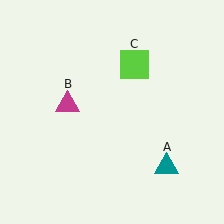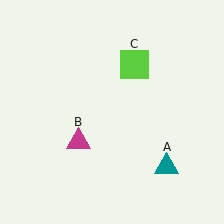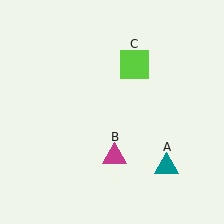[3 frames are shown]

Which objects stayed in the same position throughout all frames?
Teal triangle (object A) and lime square (object C) remained stationary.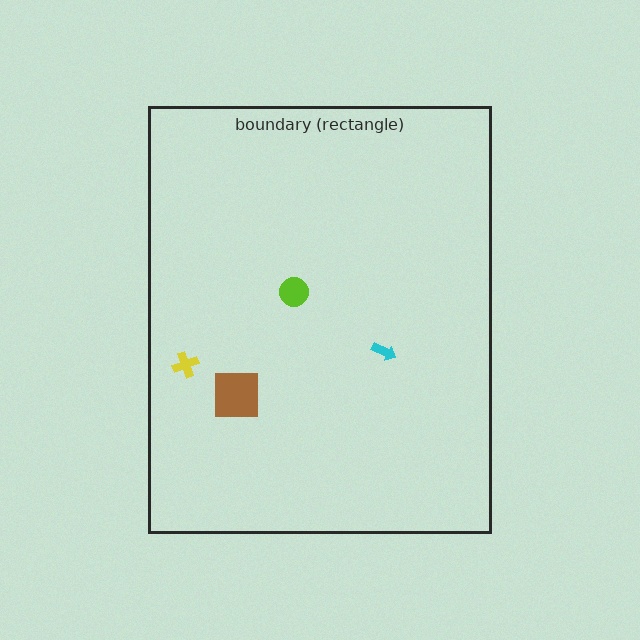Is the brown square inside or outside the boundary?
Inside.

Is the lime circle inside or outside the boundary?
Inside.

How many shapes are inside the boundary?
4 inside, 0 outside.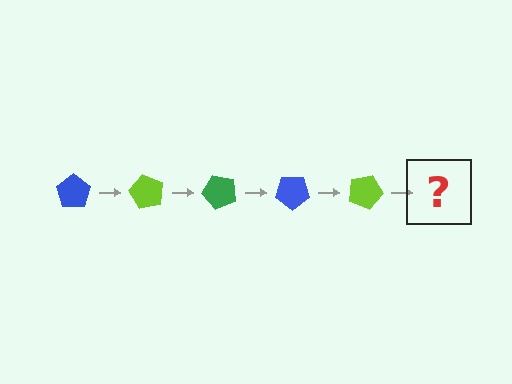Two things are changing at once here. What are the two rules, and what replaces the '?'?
The two rules are that it rotates 60 degrees each step and the color cycles through blue, lime, and green. The '?' should be a green pentagon, rotated 300 degrees from the start.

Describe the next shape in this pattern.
It should be a green pentagon, rotated 300 degrees from the start.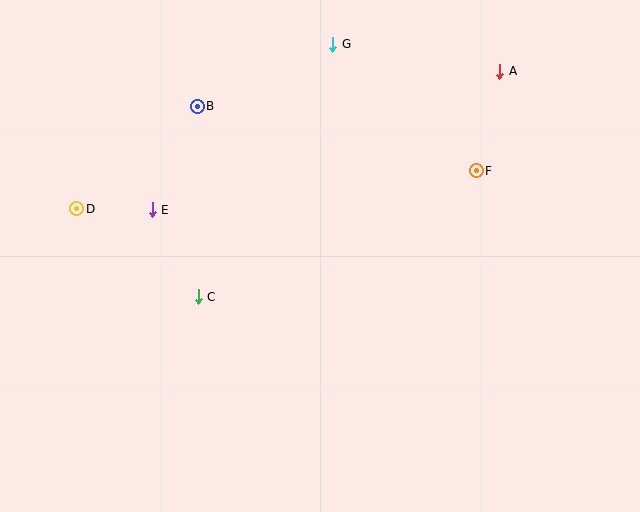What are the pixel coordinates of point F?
Point F is at (476, 171).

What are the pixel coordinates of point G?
Point G is at (333, 44).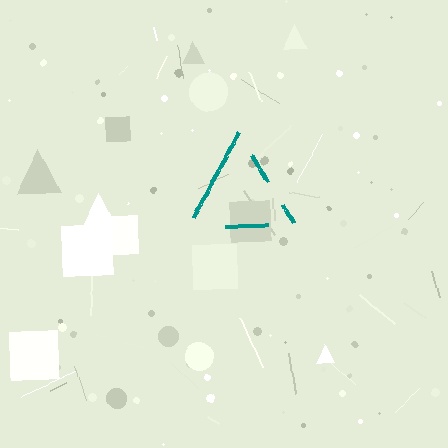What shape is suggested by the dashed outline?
The dashed outline suggests a triangle.